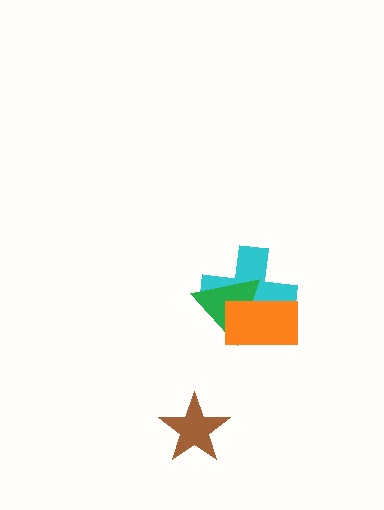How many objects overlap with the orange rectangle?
2 objects overlap with the orange rectangle.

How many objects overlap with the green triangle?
2 objects overlap with the green triangle.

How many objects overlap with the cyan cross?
2 objects overlap with the cyan cross.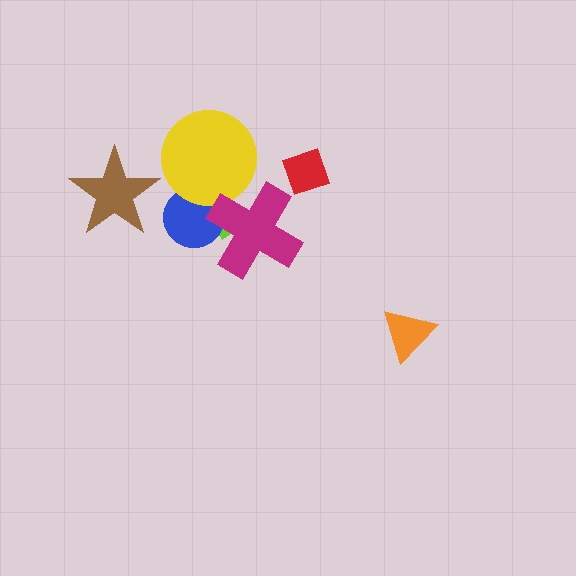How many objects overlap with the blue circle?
3 objects overlap with the blue circle.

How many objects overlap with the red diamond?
0 objects overlap with the red diamond.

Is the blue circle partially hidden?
Yes, it is partially covered by another shape.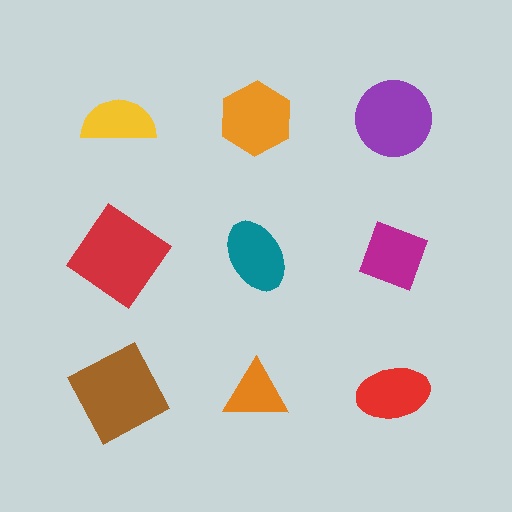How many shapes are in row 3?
3 shapes.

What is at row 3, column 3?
A red ellipse.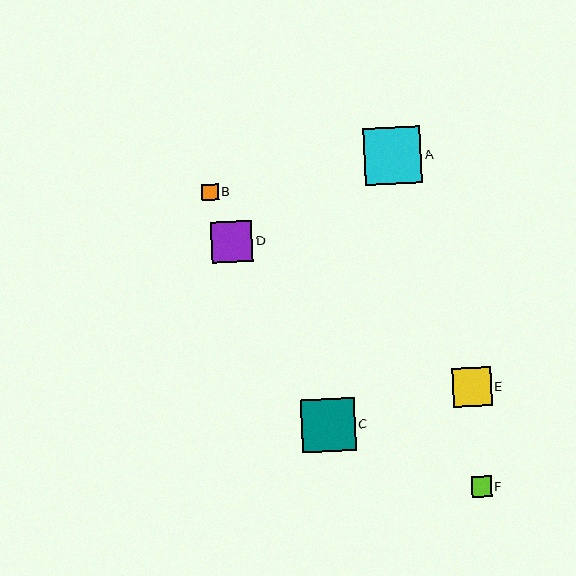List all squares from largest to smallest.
From largest to smallest: A, C, D, E, F, B.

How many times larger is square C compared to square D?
Square C is approximately 1.3 times the size of square D.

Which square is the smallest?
Square B is the smallest with a size of approximately 17 pixels.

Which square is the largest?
Square A is the largest with a size of approximately 57 pixels.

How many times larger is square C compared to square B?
Square C is approximately 3.2 times the size of square B.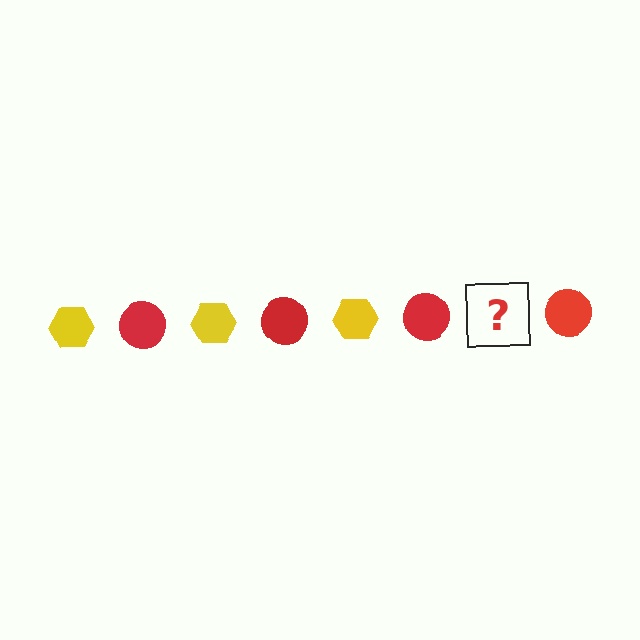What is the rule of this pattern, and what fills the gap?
The rule is that the pattern alternates between yellow hexagon and red circle. The gap should be filled with a yellow hexagon.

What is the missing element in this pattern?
The missing element is a yellow hexagon.